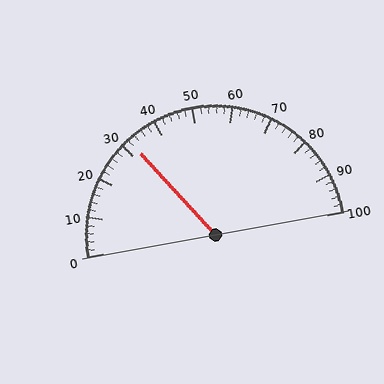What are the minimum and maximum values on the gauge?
The gauge ranges from 0 to 100.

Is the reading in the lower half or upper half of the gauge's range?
The reading is in the lower half of the range (0 to 100).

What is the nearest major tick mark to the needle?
The nearest major tick mark is 30.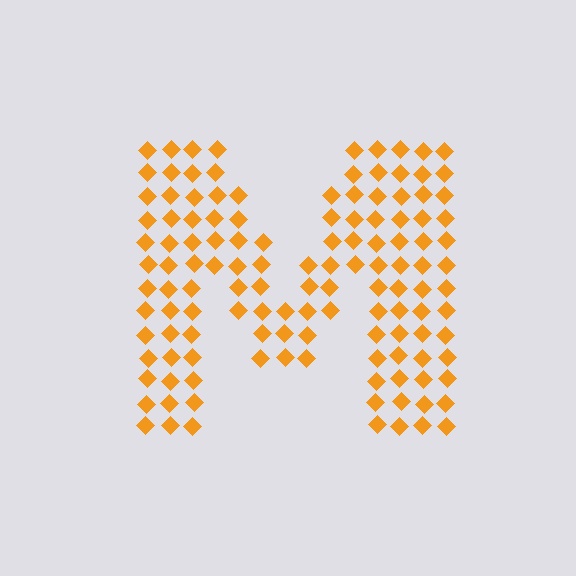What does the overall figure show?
The overall figure shows the letter M.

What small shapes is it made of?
It is made of small diamonds.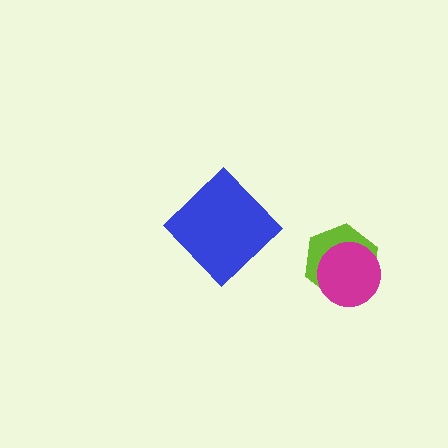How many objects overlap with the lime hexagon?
1 object overlaps with the lime hexagon.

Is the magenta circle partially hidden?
No, no other shape covers it.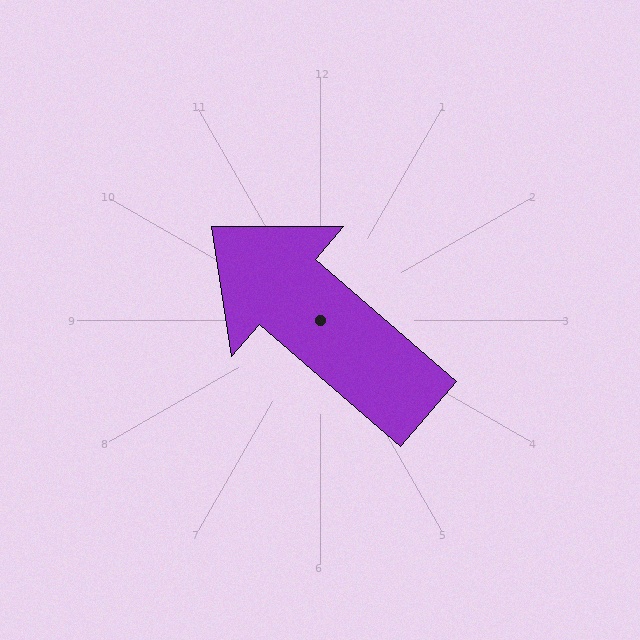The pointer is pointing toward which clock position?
Roughly 10 o'clock.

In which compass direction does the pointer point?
Northwest.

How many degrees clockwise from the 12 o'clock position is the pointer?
Approximately 311 degrees.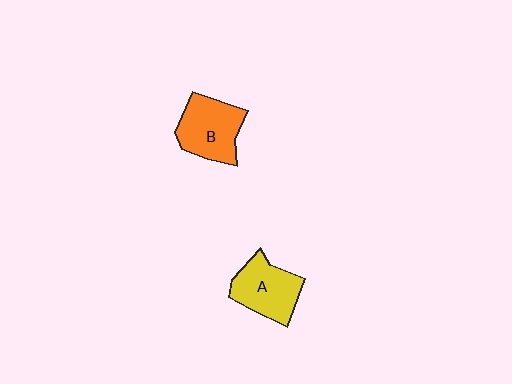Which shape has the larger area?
Shape B (orange).